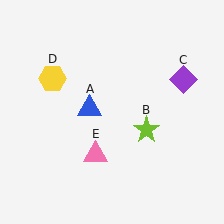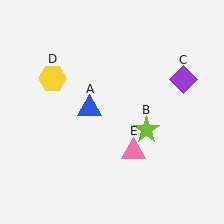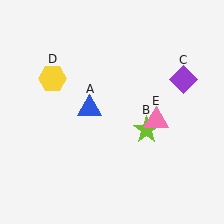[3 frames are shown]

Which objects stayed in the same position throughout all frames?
Blue triangle (object A) and lime star (object B) and purple diamond (object C) and yellow hexagon (object D) remained stationary.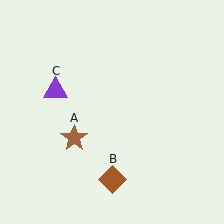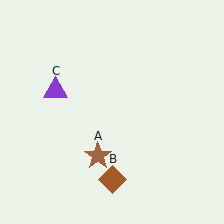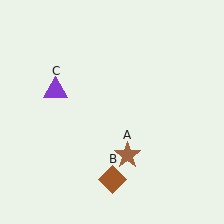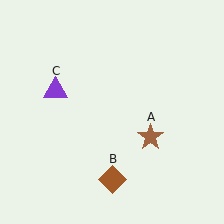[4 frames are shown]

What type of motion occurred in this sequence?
The brown star (object A) rotated counterclockwise around the center of the scene.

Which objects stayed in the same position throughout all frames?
Brown diamond (object B) and purple triangle (object C) remained stationary.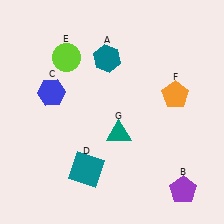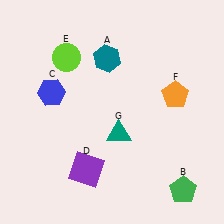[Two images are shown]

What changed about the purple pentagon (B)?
In Image 1, B is purple. In Image 2, it changed to green.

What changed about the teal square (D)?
In Image 1, D is teal. In Image 2, it changed to purple.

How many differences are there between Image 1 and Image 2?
There are 2 differences between the two images.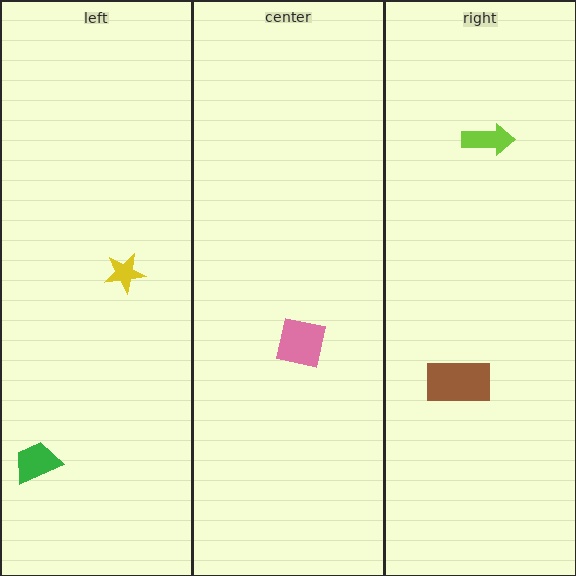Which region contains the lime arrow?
The right region.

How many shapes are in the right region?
2.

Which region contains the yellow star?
The left region.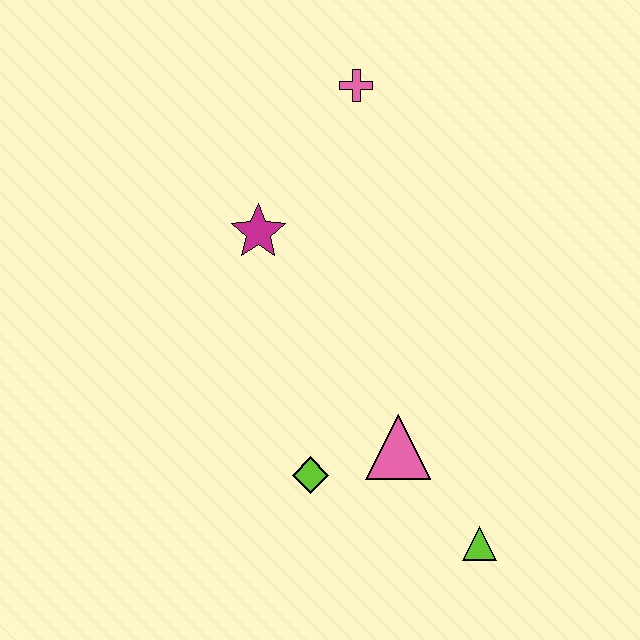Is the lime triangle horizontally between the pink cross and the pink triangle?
No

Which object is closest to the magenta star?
The pink cross is closest to the magenta star.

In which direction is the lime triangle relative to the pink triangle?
The lime triangle is below the pink triangle.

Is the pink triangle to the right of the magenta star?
Yes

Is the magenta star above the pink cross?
No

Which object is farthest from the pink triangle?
The pink cross is farthest from the pink triangle.